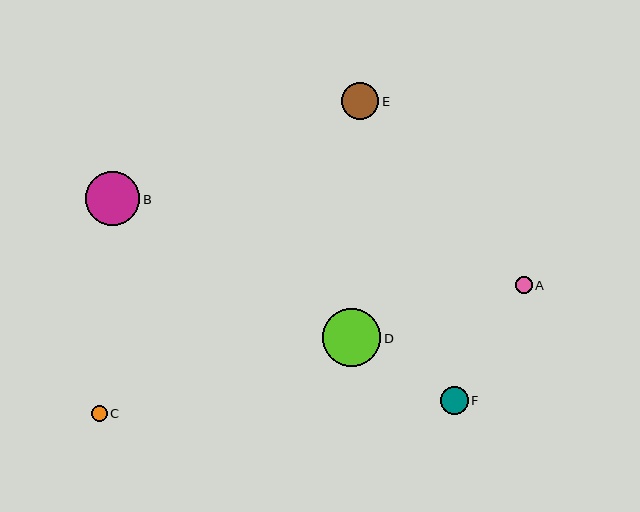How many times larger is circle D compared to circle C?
Circle D is approximately 3.6 times the size of circle C.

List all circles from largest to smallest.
From largest to smallest: D, B, E, F, A, C.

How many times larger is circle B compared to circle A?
Circle B is approximately 3.3 times the size of circle A.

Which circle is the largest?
Circle D is the largest with a size of approximately 58 pixels.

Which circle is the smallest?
Circle C is the smallest with a size of approximately 16 pixels.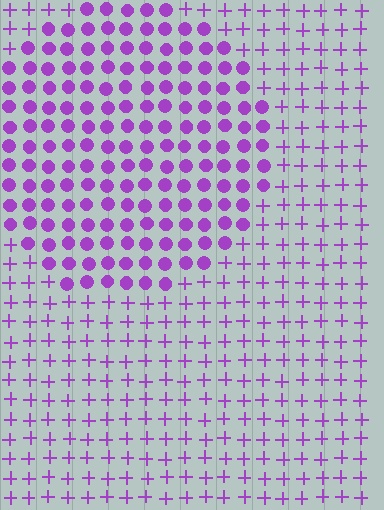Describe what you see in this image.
The image is filled with small purple elements arranged in a uniform grid. A circle-shaped region contains circles, while the surrounding area contains plus signs. The boundary is defined purely by the change in element shape.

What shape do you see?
I see a circle.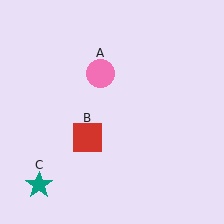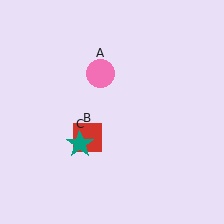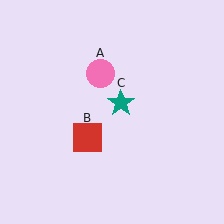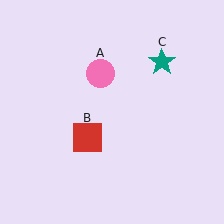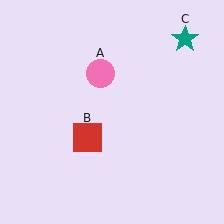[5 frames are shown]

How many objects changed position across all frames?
1 object changed position: teal star (object C).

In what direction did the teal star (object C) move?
The teal star (object C) moved up and to the right.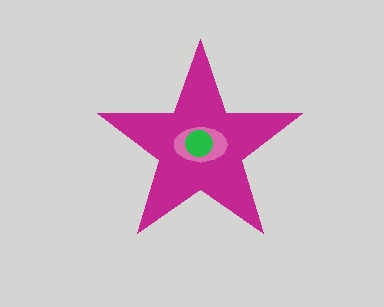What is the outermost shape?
The magenta star.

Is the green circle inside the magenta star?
Yes.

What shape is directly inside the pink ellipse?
The green circle.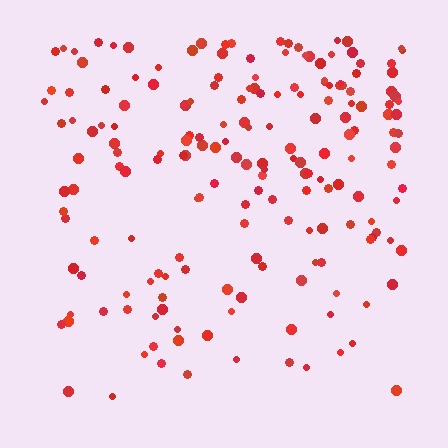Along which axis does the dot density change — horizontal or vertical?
Vertical.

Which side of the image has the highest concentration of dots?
The top.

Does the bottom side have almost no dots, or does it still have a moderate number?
Still a moderate number, just noticeably fewer than the top.